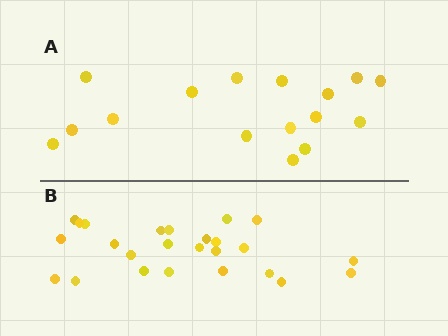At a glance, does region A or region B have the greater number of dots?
Region B (the bottom region) has more dots.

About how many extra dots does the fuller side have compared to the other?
Region B has roughly 8 or so more dots than region A.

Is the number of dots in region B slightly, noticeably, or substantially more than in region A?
Region B has substantially more. The ratio is roughly 1.6 to 1.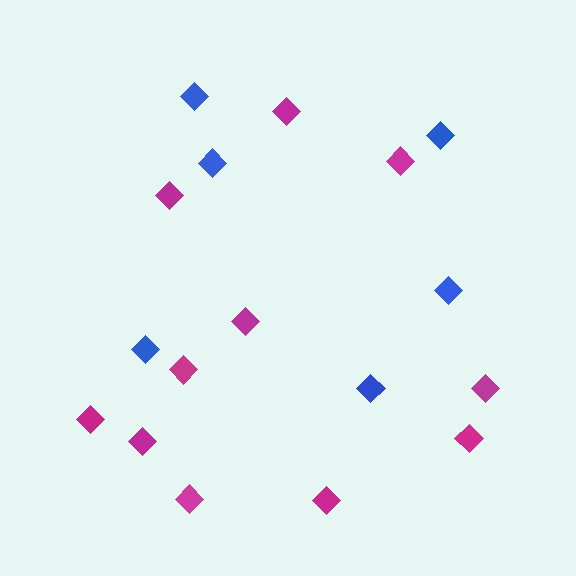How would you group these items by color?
There are 2 groups: one group of blue diamonds (6) and one group of magenta diamonds (11).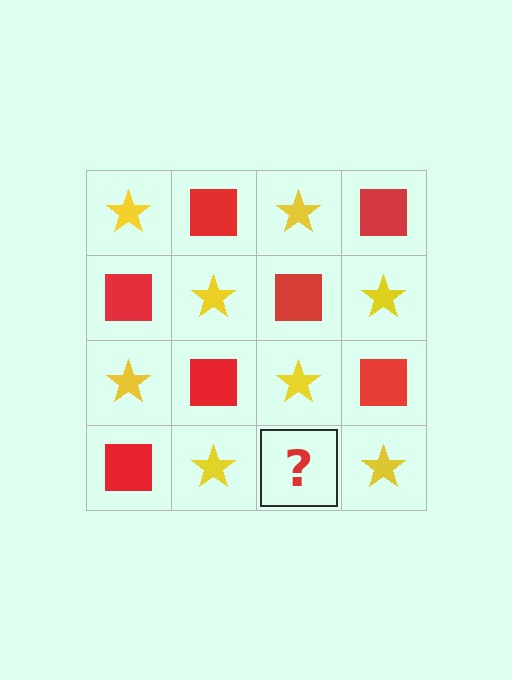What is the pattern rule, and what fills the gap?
The rule is that it alternates yellow star and red square in a checkerboard pattern. The gap should be filled with a red square.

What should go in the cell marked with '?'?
The missing cell should contain a red square.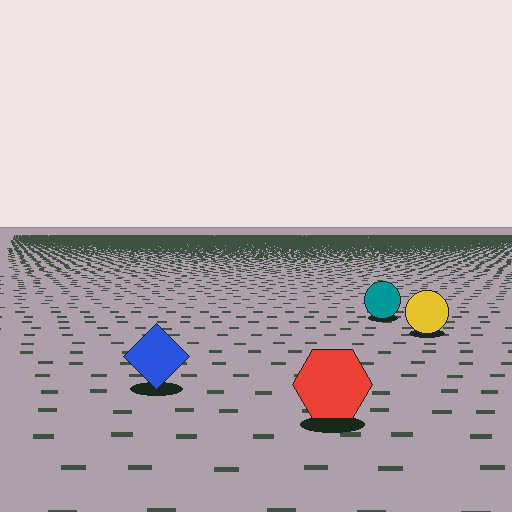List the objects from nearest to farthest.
From nearest to farthest: the red hexagon, the blue diamond, the yellow circle, the teal circle.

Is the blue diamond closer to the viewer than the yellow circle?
Yes. The blue diamond is closer — you can tell from the texture gradient: the ground texture is coarser near it.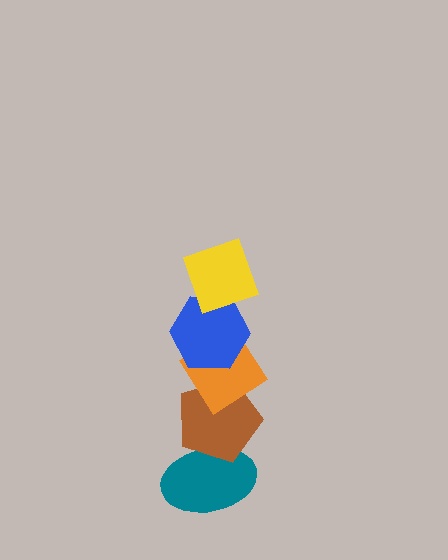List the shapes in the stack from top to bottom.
From top to bottom: the yellow diamond, the blue hexagon, the orange diamond, the brown pentagon, the teal ellipse.